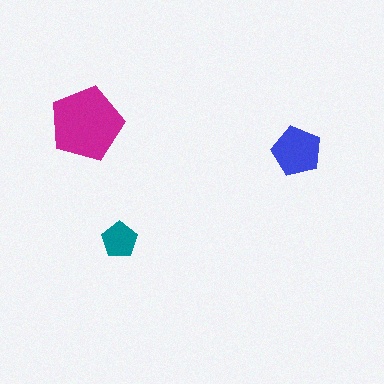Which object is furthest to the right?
The blue pentagon is rightmost.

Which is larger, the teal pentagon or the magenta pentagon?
The magenta one.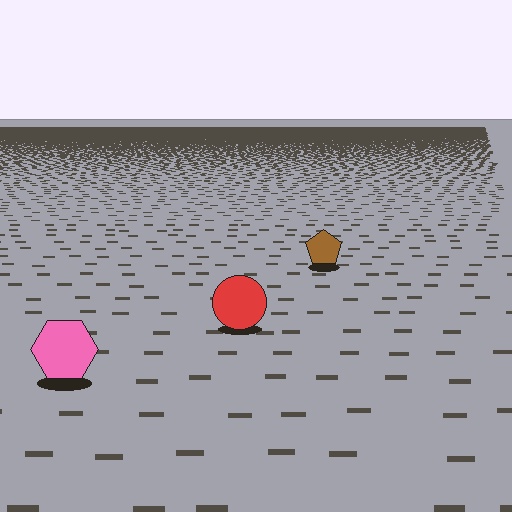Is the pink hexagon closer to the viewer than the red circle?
Yes. The pink hexagon is closer — you can tell from the texture gradient: the ground texture is coarser near it.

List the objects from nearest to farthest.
From nearest to farthest: the pink hexagon, the red circle, the brown pentagon.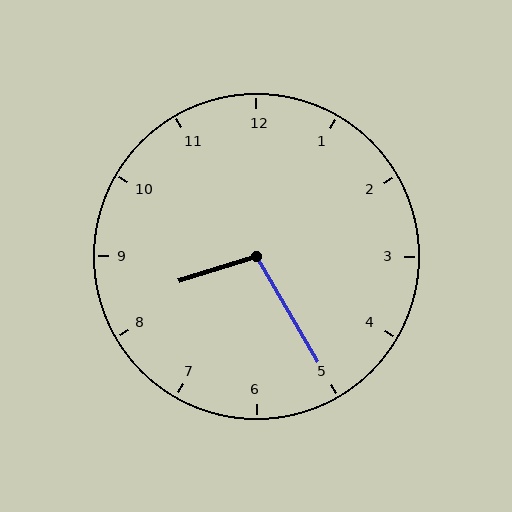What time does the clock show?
8:25.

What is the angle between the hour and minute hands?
Approximately 102 degrees.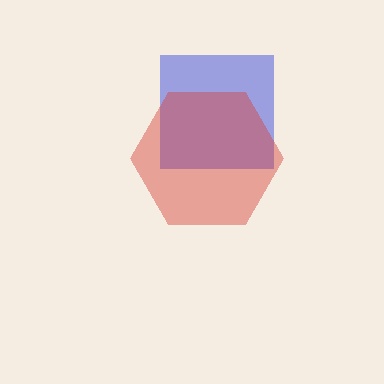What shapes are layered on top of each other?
The layered shapes are: a blue square, a red hexagon.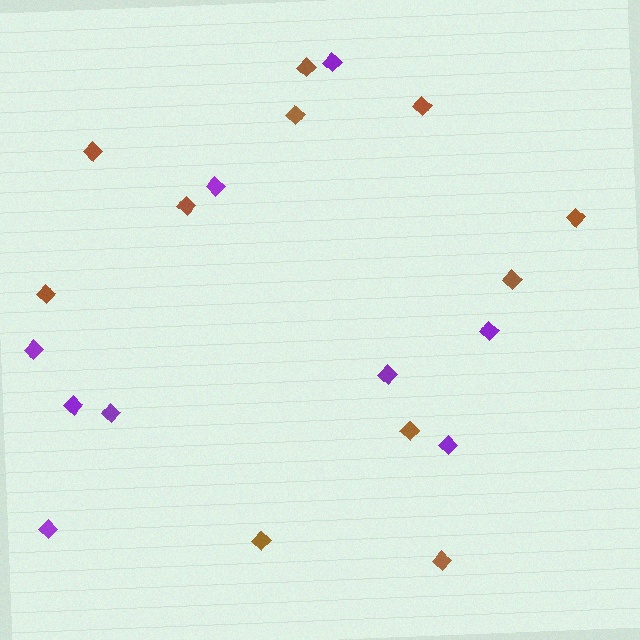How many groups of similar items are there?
There are 2 groups: one group of purple diamonds (9) and one group of brown diamonds (11).